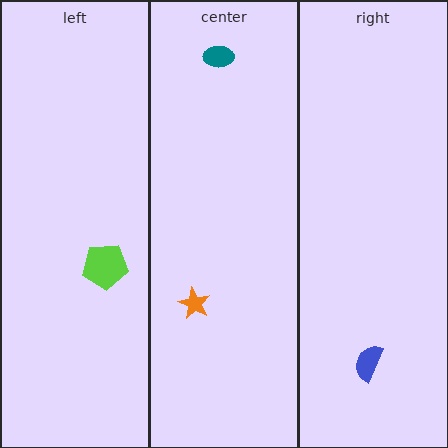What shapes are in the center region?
The teal ellipse, the orange star.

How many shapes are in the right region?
1.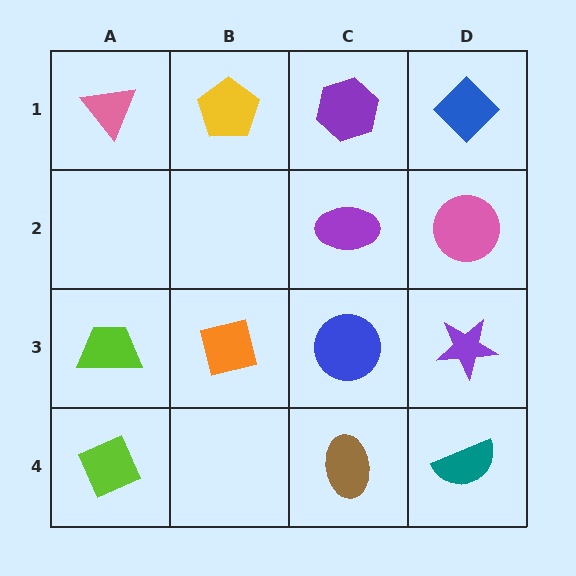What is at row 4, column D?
A teal semicircle.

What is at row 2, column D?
A pink circle.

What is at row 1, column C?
A purple hexagon.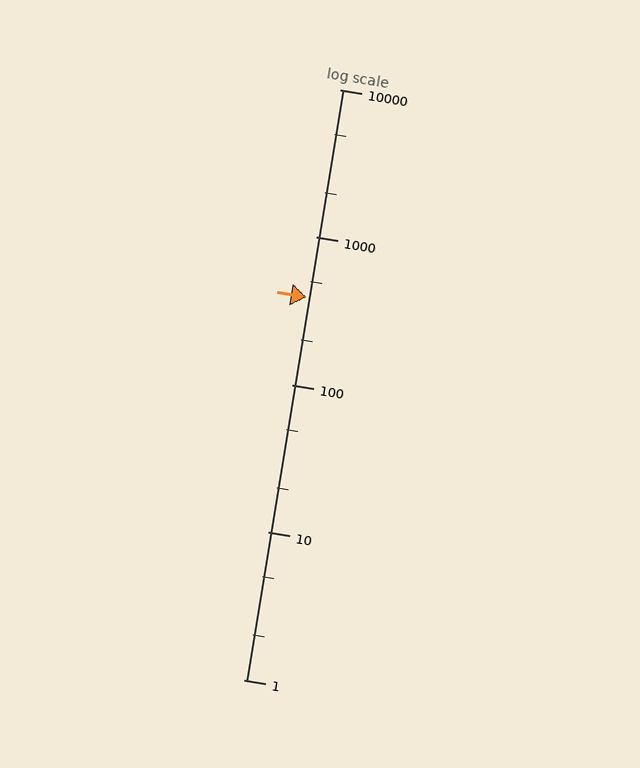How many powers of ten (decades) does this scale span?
The scale spans 4 decades, from 1 to 10000.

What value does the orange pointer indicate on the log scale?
The pointer indicates approximately 390.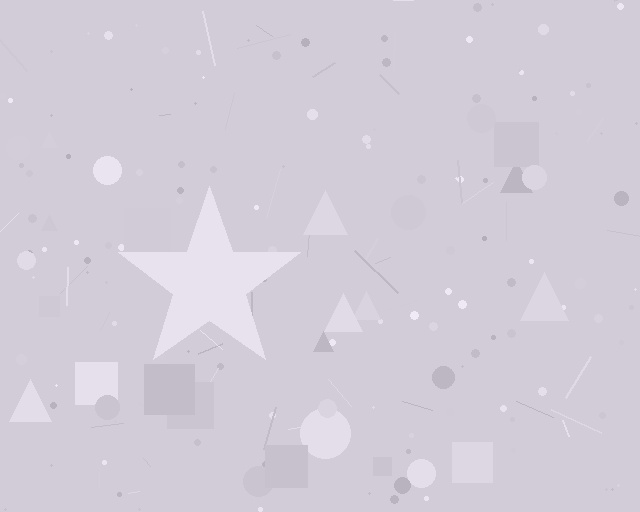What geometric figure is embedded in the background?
A star is embedded in the background.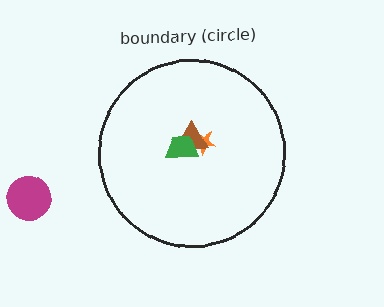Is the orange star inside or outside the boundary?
Inside.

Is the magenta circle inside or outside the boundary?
Outside.